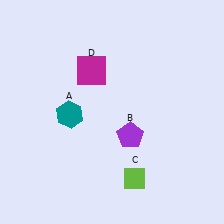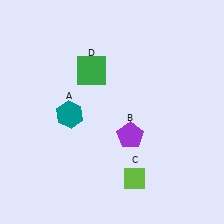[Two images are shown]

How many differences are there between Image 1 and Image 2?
There is 1 difference between the two images.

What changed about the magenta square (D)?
In Image 1, D is magenta. In Image 2, it changed to green.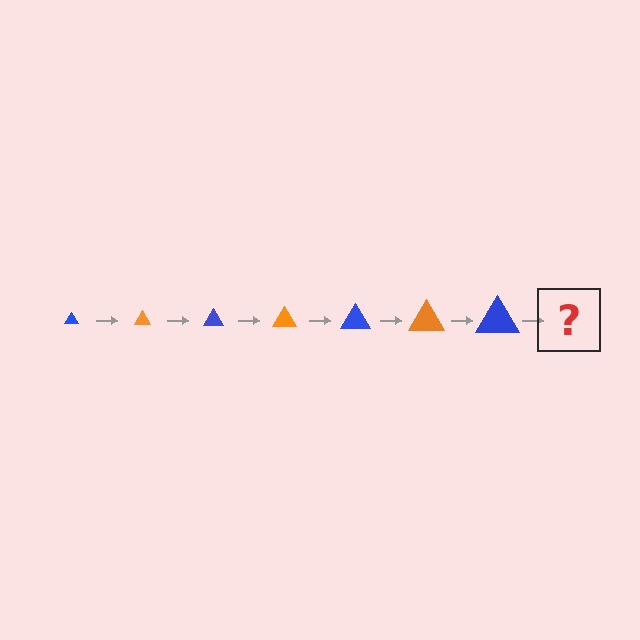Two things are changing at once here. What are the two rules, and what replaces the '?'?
The two rules are that the triangle grows larger each step and the color cycles through blue and orange. The '?' should be an orange triangle, larger than the previous one.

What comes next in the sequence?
The next element should be an orange triangle, larger than the previous one.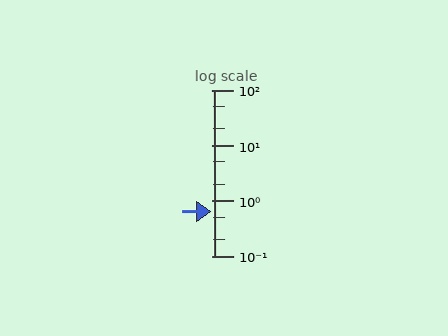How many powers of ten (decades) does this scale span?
The scale spans 3 decades, from 0.1 to 100.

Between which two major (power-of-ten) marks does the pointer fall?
The pointer is between 0.1 and 1.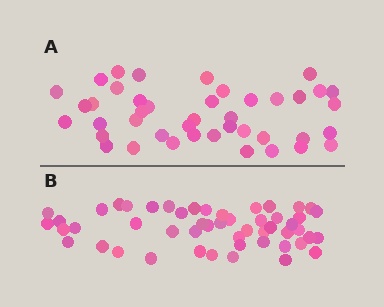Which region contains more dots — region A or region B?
Region B (the bottom region) has more dots.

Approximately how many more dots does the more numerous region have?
Region B has roughly 8 or so more dots than region A.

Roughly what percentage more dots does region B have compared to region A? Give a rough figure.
About 20% more.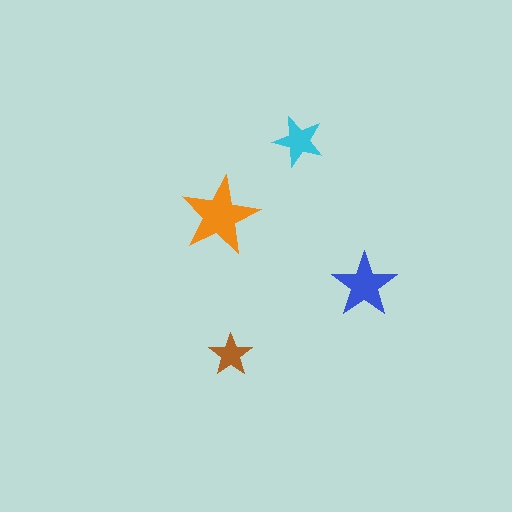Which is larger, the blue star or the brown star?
The blue one.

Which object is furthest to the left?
The orange star is leftmost.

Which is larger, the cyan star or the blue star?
The blue one.